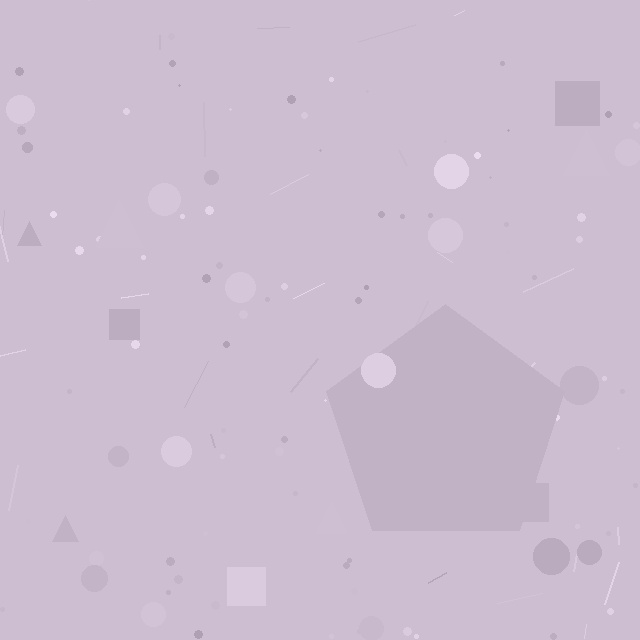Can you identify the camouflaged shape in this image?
The camouflaged shape is a pentagon.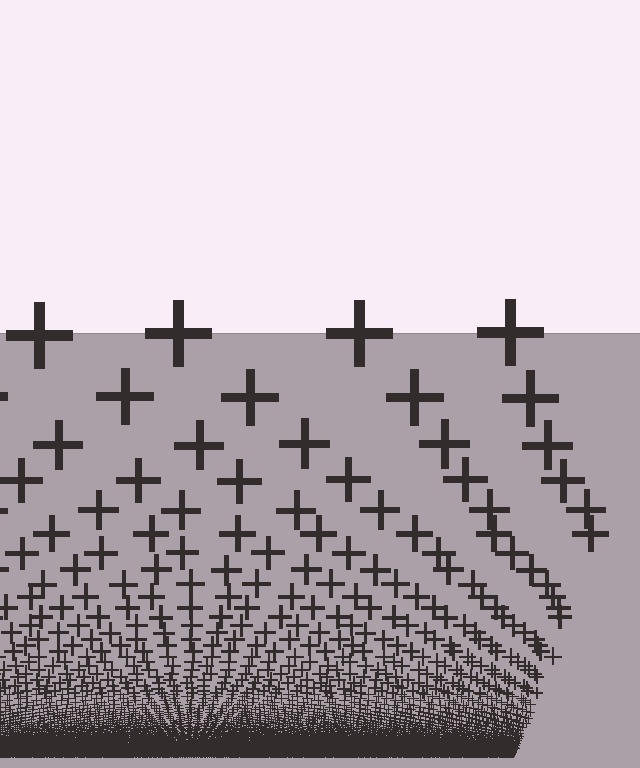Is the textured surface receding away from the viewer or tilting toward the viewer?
The surface appears to tilt toward the viewer. Texture elements get larger and sparser toward the top.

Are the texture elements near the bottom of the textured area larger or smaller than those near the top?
Smaller. The gradient is inverted — elements near the bottom are smaller and denser.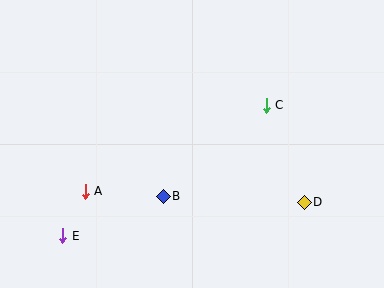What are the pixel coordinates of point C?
Point C is at (266, 105).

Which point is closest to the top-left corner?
Point A is closest to the top-left corner.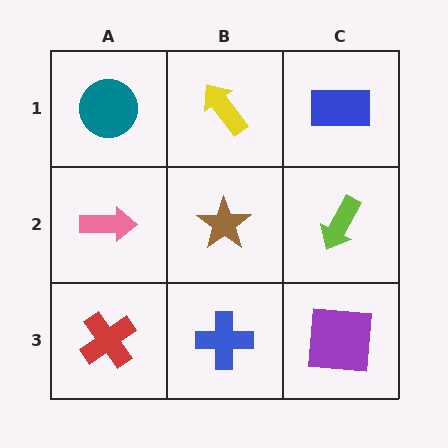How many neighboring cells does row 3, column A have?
2.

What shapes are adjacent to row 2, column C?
A blue rectangle (row 1, column C), a purple square (row 3, column C), a brown star (row 2, column B).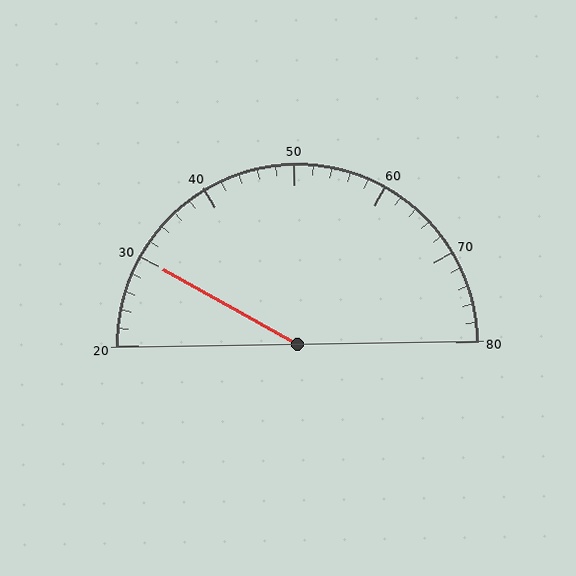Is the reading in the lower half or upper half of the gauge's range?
The reading is in the lower half of the range (20 to 80).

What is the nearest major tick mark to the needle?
The nearest major tick mark is 30.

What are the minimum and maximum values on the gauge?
The gauge ranges from 20 to 80.